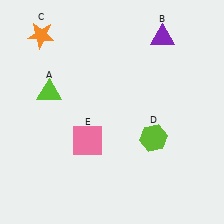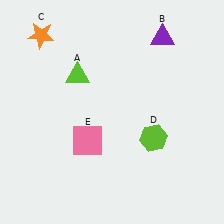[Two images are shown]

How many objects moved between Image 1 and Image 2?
1 object moved between the two images.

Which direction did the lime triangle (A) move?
The lime triangle (A) moved right.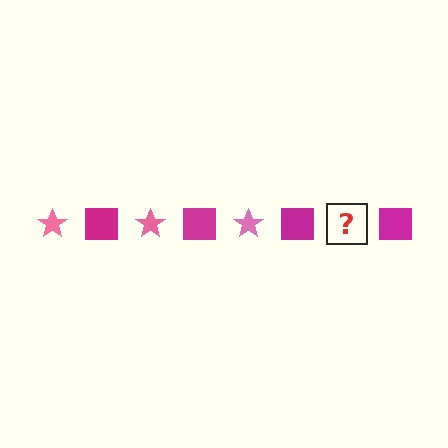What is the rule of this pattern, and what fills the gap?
The rule is that the pattern alternates between pink star and magenta square. The gap should be filled with a pink star.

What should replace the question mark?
The question mark should be replaced with a pink star.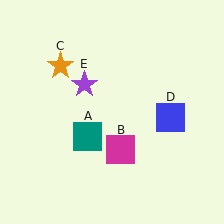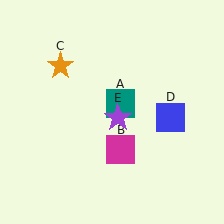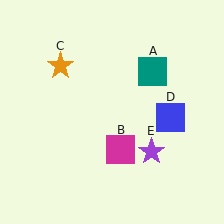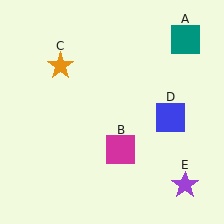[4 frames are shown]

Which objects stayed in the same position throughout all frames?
Magenta square (object B) and orange star (object C) and blue square (object D) remained stationary.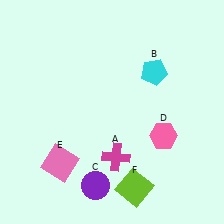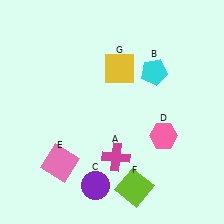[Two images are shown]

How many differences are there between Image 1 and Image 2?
There is 1 difference between the two images.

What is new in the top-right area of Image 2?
A yellow square (G) was added in the top-right area of Image 2.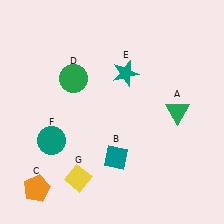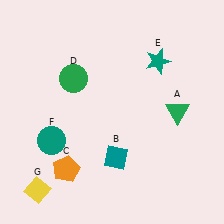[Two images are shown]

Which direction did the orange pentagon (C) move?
The orange pentagon (C) moved right.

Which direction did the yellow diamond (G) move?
The yellow diamond (G) moved left.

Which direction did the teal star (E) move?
The teal star (E) moved right.